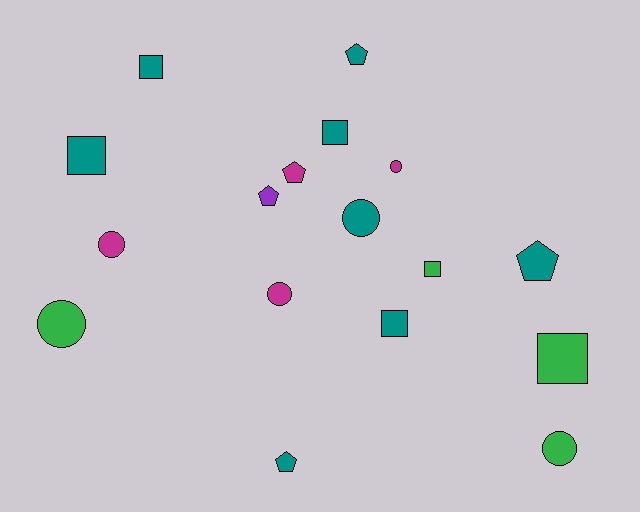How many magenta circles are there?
There are 3 magenta circles.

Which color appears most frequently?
Teal, with 8 objects.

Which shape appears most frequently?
Square, with 6 objects.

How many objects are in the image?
There are 17 objects.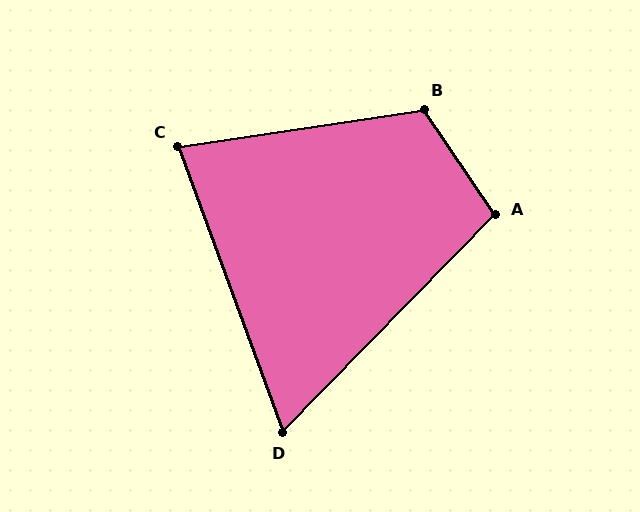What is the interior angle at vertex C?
Approximately 78 degrees (acute).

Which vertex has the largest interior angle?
B, at approximately 115 degrees.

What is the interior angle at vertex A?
Approximately 102 degrees (obtuse).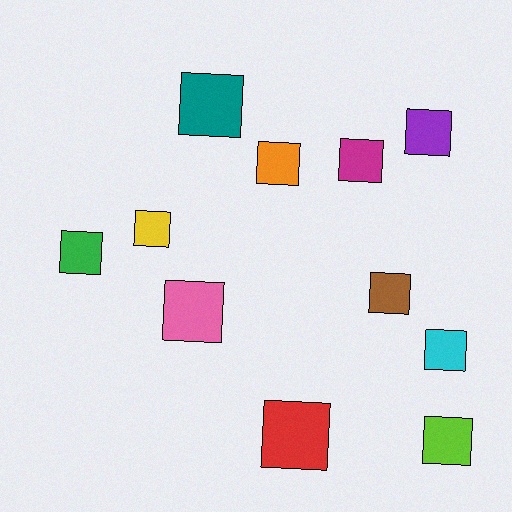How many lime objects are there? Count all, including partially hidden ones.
There is 1 lime object.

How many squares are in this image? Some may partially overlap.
There are 11 squares.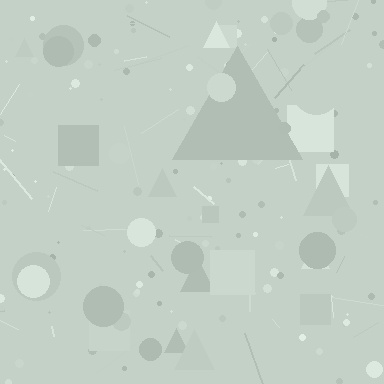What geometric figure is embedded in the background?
A triangle is embedded in the background.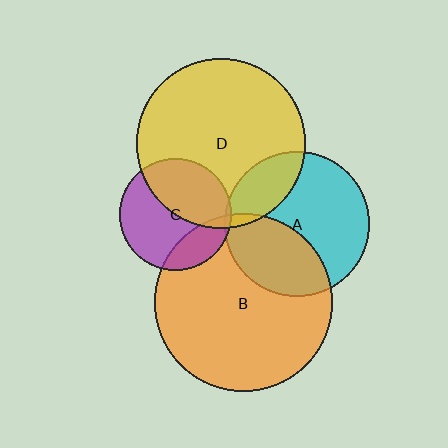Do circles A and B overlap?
Yes.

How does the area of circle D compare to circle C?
Approximately 2.3 times.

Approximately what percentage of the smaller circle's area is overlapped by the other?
Approximately 35%.